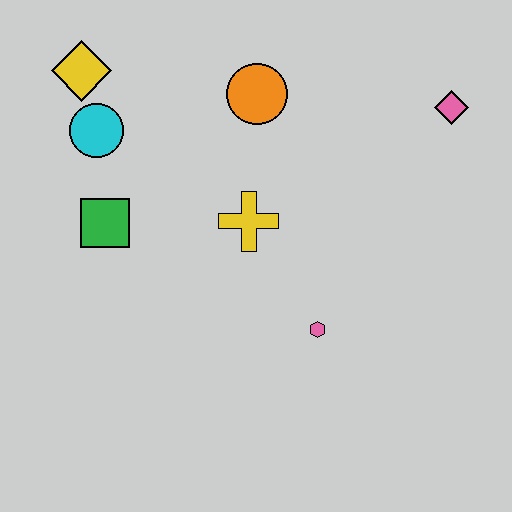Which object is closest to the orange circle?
The yellow cross is closest to the orange circle.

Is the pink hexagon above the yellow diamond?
No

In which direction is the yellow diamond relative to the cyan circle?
The yellow diamond is above the cyan circle.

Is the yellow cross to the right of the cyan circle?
Yes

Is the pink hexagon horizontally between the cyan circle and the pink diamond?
Yes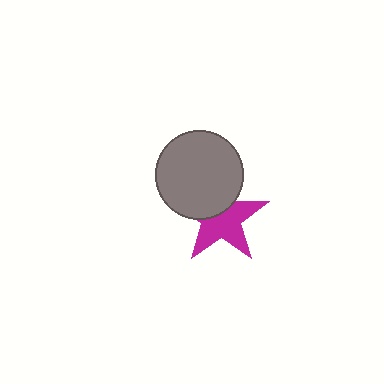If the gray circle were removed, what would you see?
You would see the complete magenta star.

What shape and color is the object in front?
The object in front is a gray circle.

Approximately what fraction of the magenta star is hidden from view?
Roughly 39% of the magenta star is hidden behind the gray circle.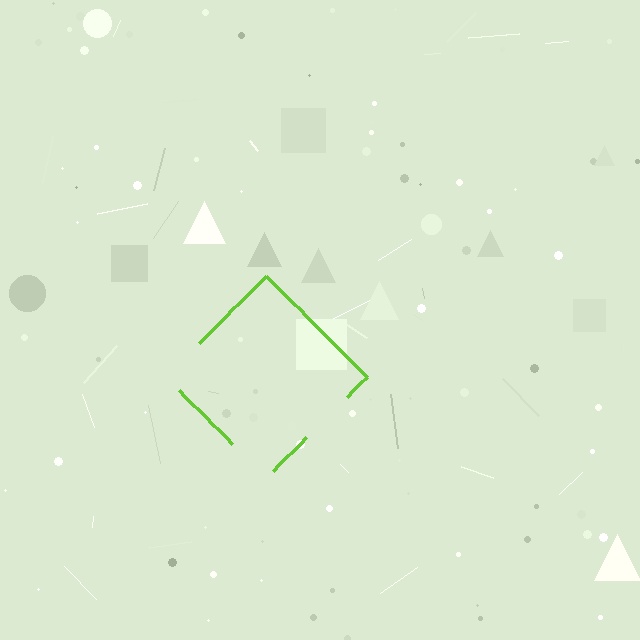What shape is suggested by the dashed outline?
The dashed outline suggests a diamond.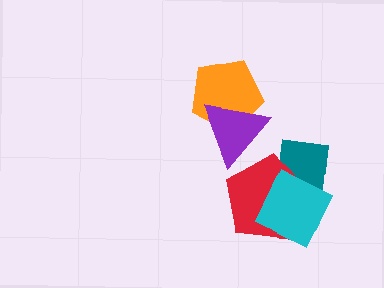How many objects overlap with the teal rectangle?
2 objects overlap with the teal rectangle.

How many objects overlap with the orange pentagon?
1 object overlaps with the orange pentagon.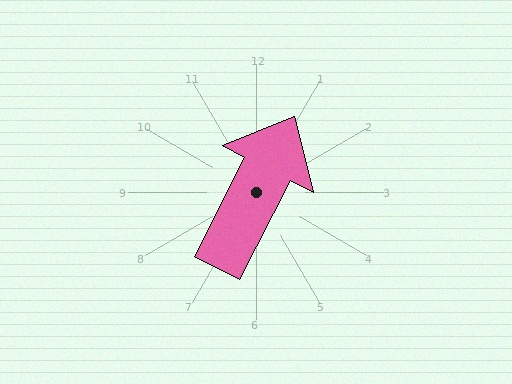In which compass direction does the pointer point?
Northeast.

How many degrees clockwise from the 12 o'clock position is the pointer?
Approximately 27 degrees.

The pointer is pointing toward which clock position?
Roughly 1 o'clock.